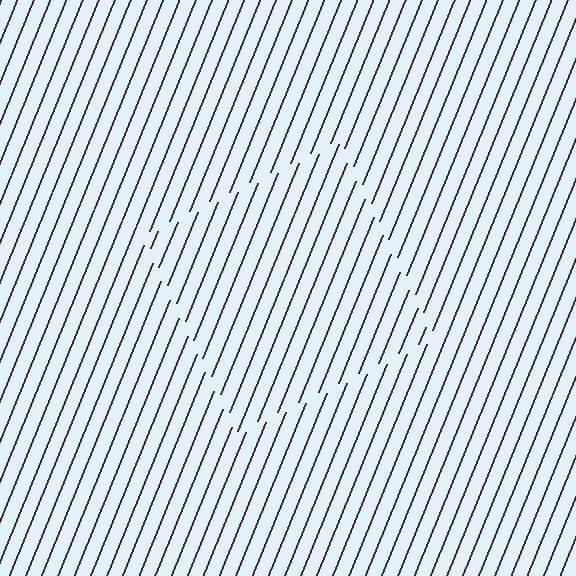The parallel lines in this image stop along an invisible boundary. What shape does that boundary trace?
An illusory square. The interior of the shape contains the same grating, shifted by half a period — the contour is defined by the phase discontinuity where line-ends from the inner and outer gratings abut.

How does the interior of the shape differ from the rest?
The interior of the shape contains the same grating, shifted by half a period — the contour is defined by the phase discontinuity where line-ends from the inner and outer gratings abut.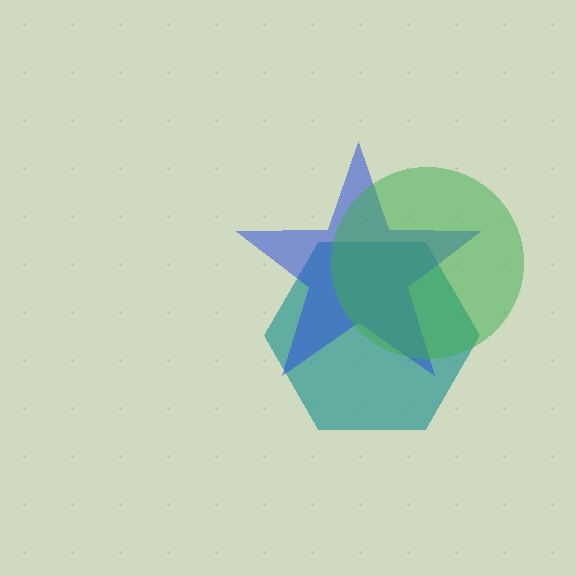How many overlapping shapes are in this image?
There are 3 overlapping shapes in the image.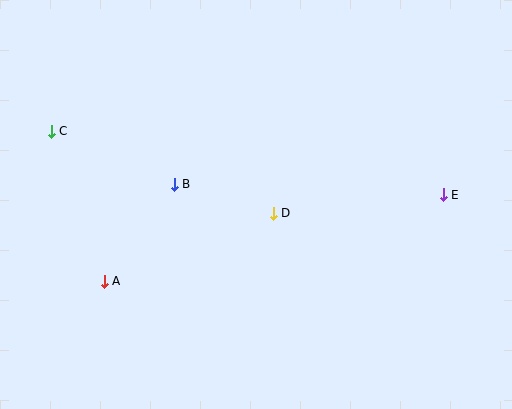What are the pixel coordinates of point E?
Point E is at (443, 195).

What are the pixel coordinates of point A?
Point A is at (104, 281).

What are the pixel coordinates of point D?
Point D is at (273, 213).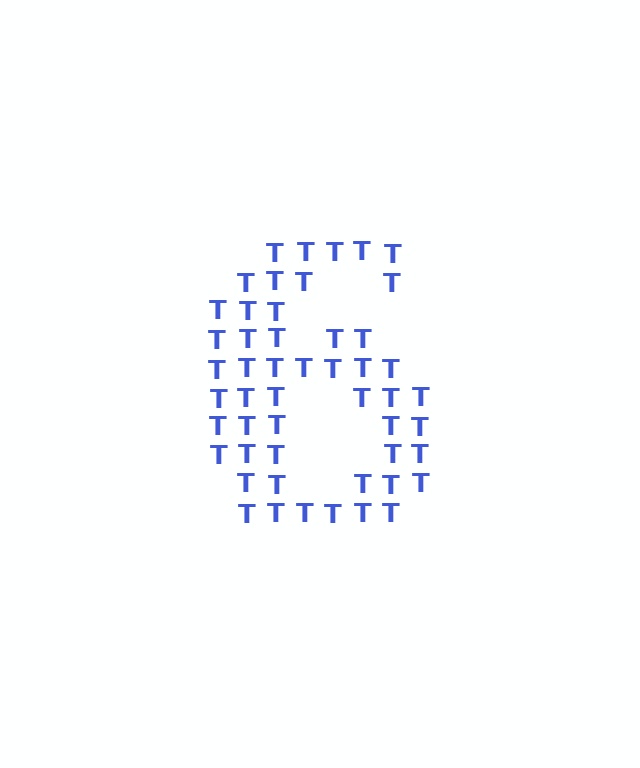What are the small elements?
The small elements are letter T's.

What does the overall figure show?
The overall figure shows the digit 6.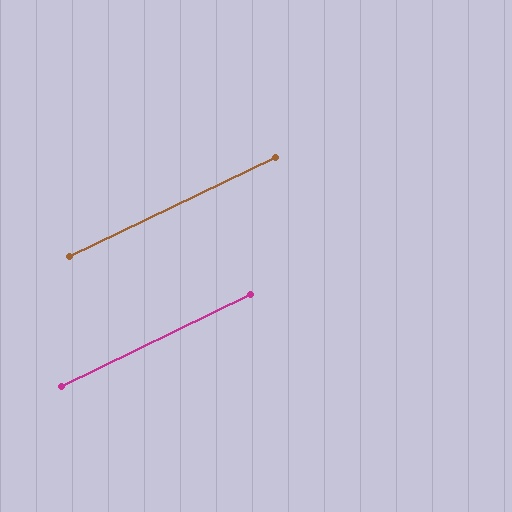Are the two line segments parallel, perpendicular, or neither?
Parallel — their directions differ by only 0.3°.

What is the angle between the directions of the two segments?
Approximately 0 degrees.